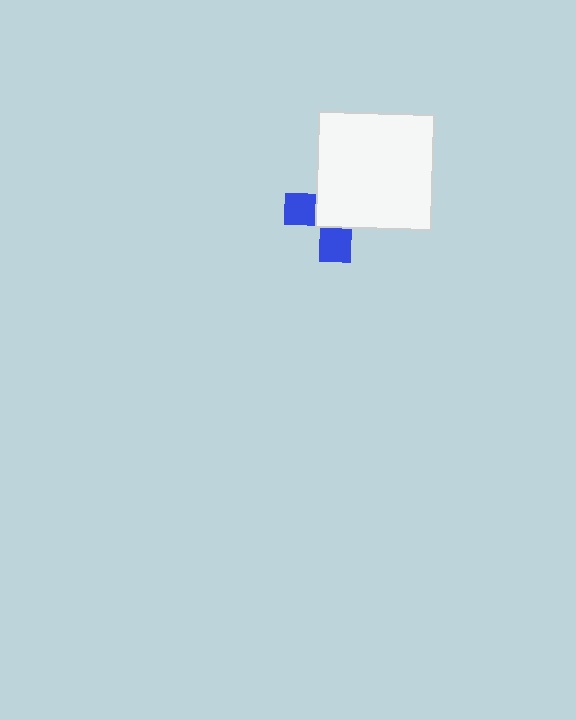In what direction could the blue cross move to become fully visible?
The blue cross could move toward the lower-left. That would shift it out from behind the white square entirely.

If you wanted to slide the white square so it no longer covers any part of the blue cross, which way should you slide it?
Slide it toward the upper-right — that is the most direct way to separate the two shapes.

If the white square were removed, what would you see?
You would see the complete blue cross.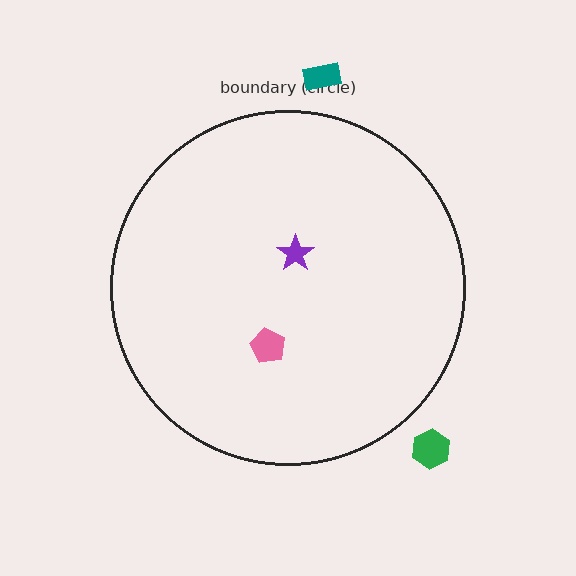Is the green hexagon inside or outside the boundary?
Outside.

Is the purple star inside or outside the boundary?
Inside.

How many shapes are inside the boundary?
2 inside, 2 outside.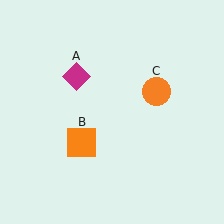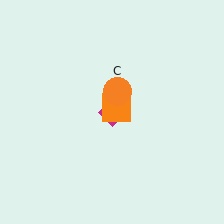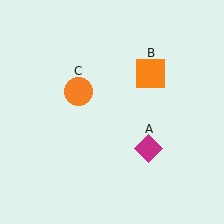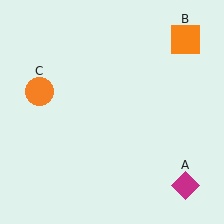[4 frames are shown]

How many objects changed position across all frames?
3 objects changed position: magenta diamond (object A), orange square (object B), orange circle (object C).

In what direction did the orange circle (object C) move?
The orange circle (object C) moved left.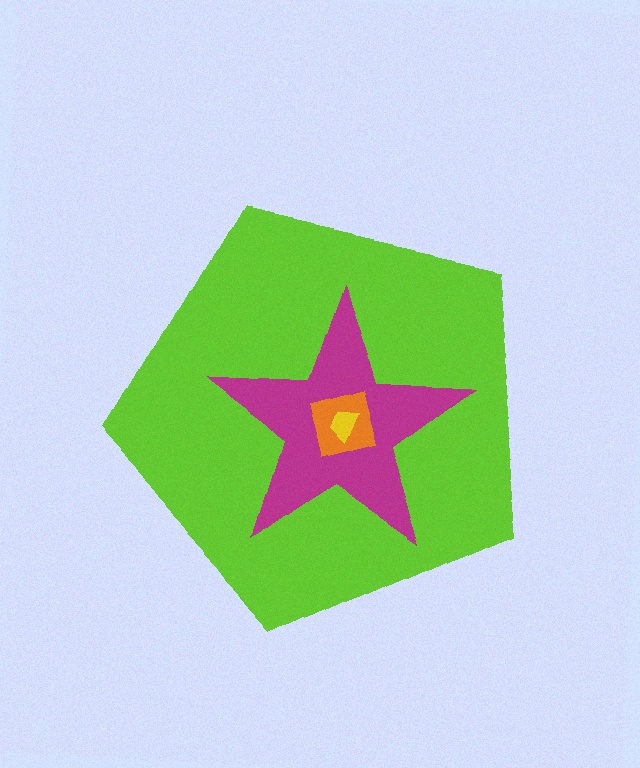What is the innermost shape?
The yellow trapezoid.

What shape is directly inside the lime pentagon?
The magenta star.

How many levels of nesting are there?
4.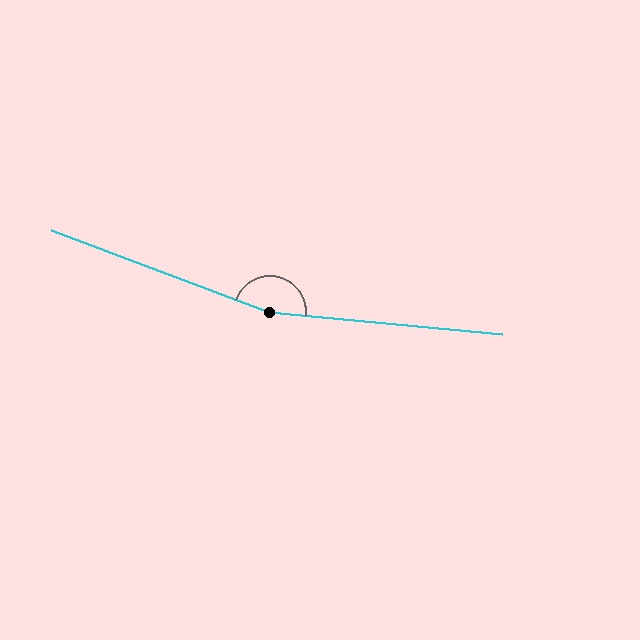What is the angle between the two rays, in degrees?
Approximately 165 degrees.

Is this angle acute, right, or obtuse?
It is obtuse.